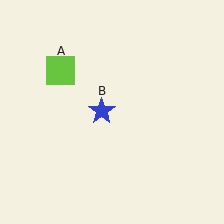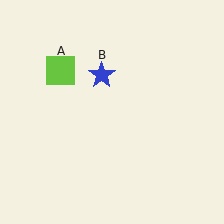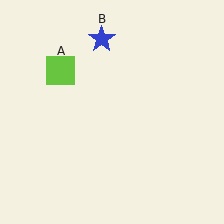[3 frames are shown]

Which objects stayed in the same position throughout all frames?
Lime square (object A) remained stationary.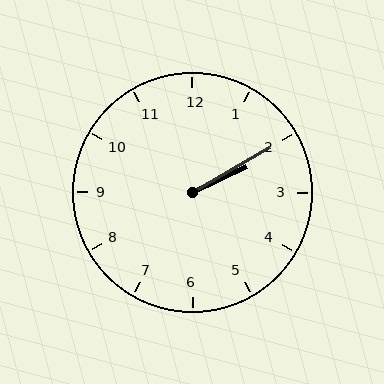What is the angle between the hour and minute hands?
Approximately 5 degrees.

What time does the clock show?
2:10.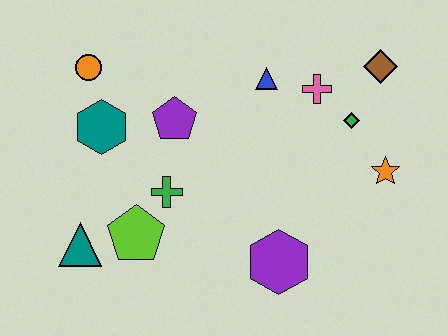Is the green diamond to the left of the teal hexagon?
No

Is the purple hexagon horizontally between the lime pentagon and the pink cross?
Yes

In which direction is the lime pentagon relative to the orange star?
The lime pentagon is to the left of the orange star.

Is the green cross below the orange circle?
Yes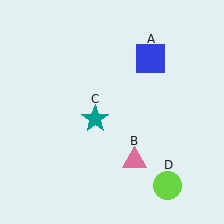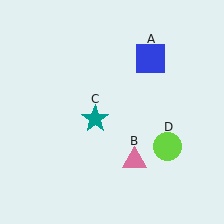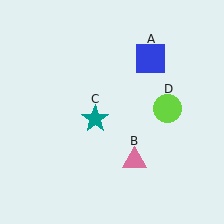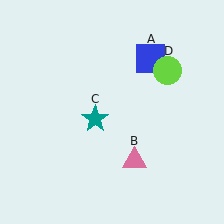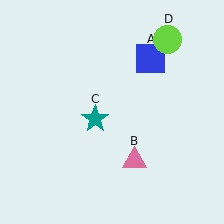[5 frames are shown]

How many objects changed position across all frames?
1 object changed position: lime circle (object D).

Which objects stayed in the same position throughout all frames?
Blue square (object A) and pink triangle (object B) and teal star (object C) remained stationary.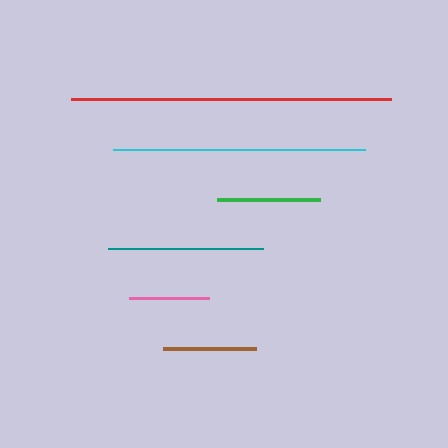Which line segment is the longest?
The red line is the longest at approximately 320 pixels.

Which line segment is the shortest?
The pink line is the shortest at approximately 80 pixels.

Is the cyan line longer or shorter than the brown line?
The cyan line is longer than the brown line.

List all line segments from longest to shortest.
From longest to shortest: red, cyan, teal, green, brown, pink.